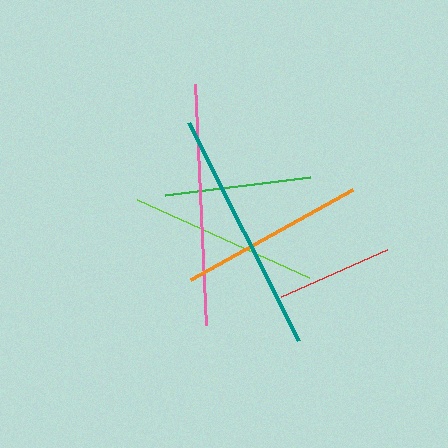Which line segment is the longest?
The teal line is the longest at approximately 244 pixels.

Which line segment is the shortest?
The red line is the shortest at approximately 116 pixels.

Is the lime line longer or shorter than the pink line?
The pink line is longer than the lime line.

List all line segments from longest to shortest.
From longest to shortest: teal, pink, lime, orange, green, red.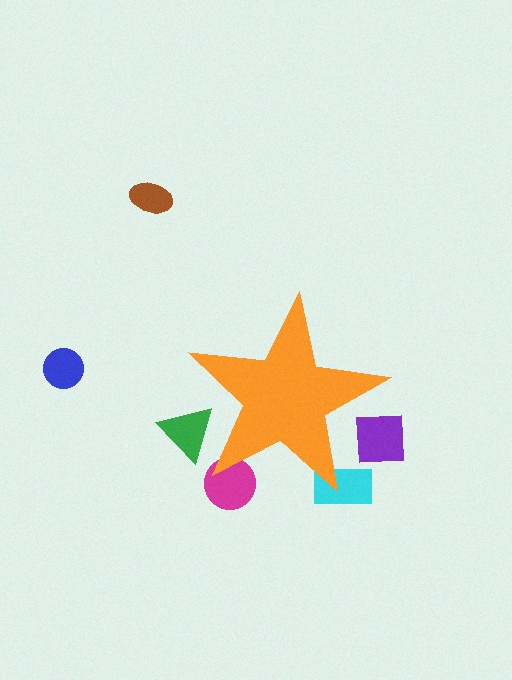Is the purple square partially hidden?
Yes, the purple square is partially hidden behind the orange star.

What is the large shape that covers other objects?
An orange star.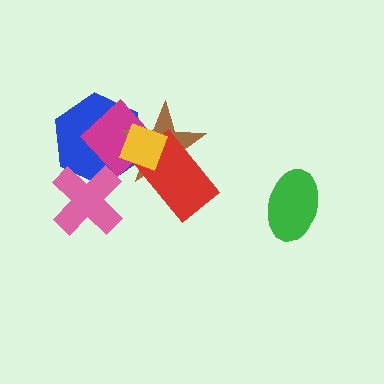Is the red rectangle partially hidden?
Yes, it is partially covered by another shape.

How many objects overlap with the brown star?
4 objects overlap with the brown star.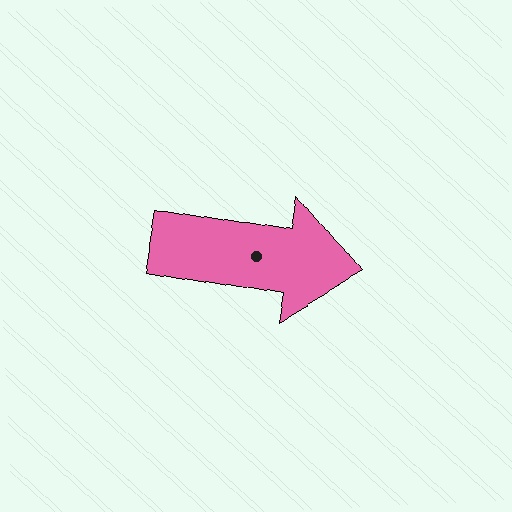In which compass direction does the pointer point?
East.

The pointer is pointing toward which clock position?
Roughly 3 o'clock.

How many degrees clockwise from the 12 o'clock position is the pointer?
Approximately 100 degrees.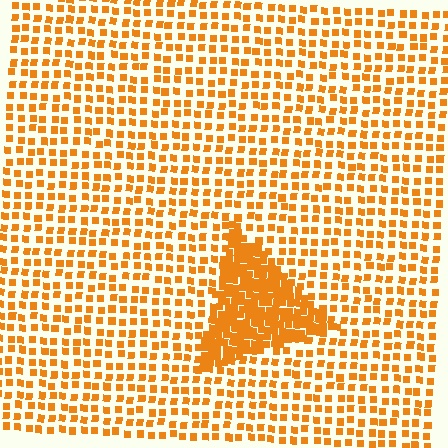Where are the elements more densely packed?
The elements are more densely packed inside the triangle boundary.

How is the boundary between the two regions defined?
The boundary is defined by a change in element density (approximately 2.6x ratio). All elements are the same color, size, and shape.